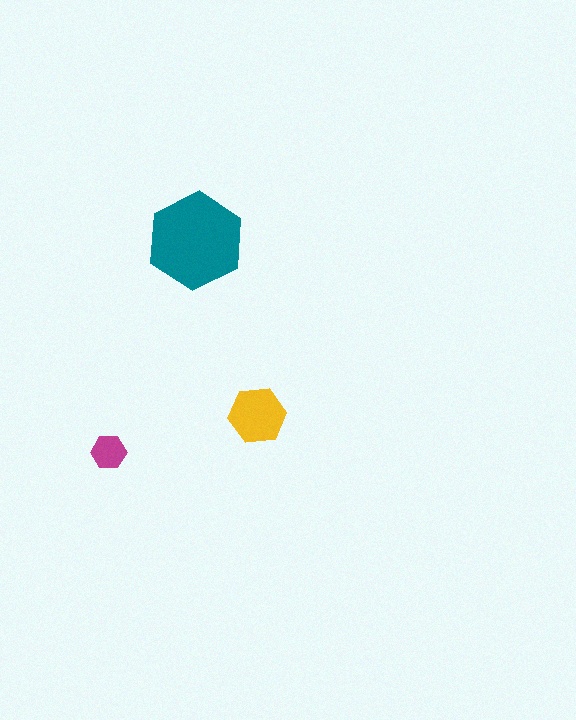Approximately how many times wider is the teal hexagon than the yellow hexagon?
About 1.5 times wider.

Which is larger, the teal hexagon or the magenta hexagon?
The teal one.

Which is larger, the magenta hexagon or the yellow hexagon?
The yellow one.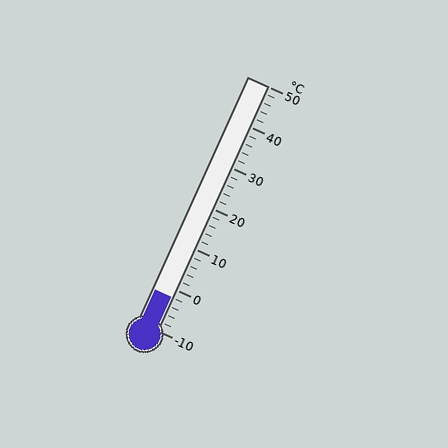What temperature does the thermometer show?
The thermometer shows approximately -2°C.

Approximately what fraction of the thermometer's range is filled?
The thermometer is filled to approximately 15% of its range.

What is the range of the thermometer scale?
The thermometer scale ranges from -10°C to 50°C.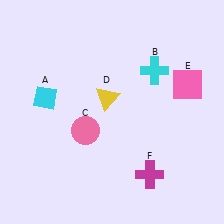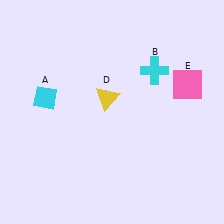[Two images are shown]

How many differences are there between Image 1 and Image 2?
There are 2 differences between the two images.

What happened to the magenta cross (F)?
The magenta cross (F) was removed in Image 2. It was in the bottom-right area of Image 1.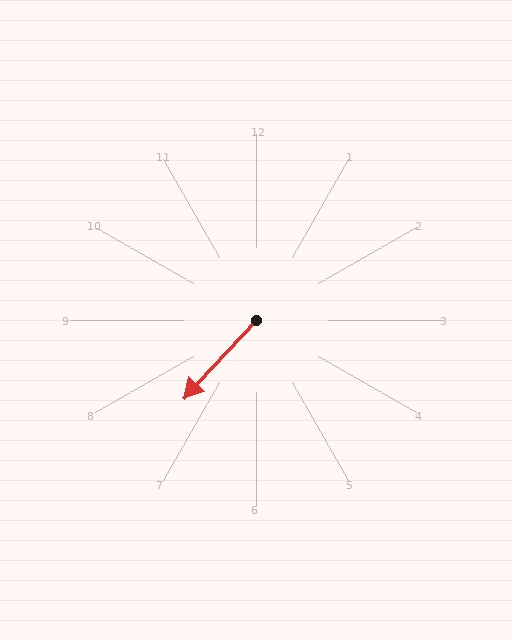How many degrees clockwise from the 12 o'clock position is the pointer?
Approximately 223 degrees.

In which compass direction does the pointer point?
Southwest.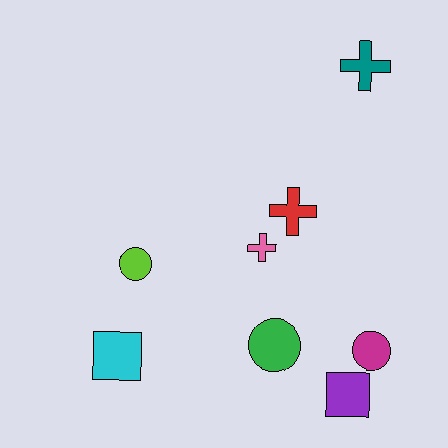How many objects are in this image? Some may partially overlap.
There are 8 objects.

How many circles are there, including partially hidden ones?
There are 3 circles.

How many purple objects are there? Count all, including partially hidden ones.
There is 1 purple object.